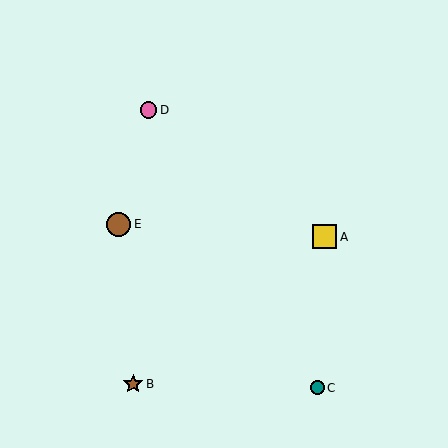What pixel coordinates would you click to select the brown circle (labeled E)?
Click at (119, 224) to select the brown circle E.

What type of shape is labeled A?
Shape A is a yellow square.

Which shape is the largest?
The brown circle (labeled E) is the largest.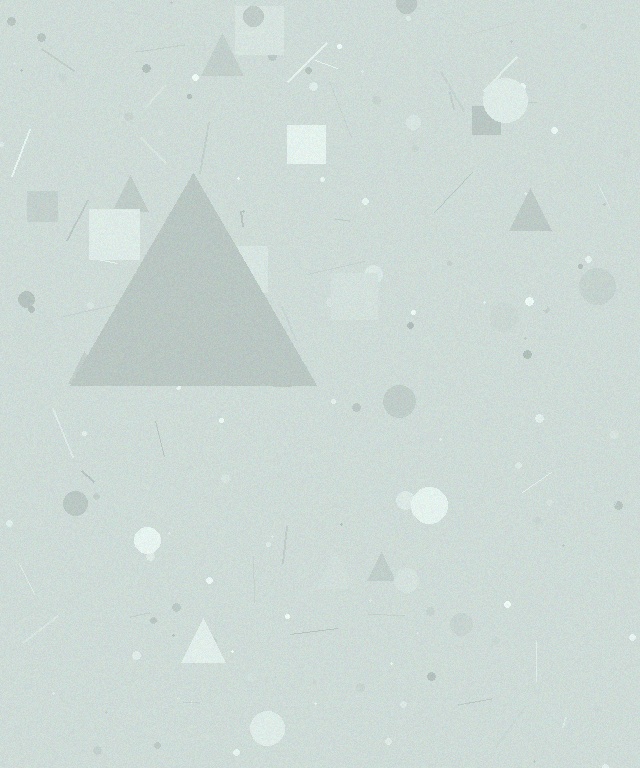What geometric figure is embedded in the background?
A triangle is embedded in the background.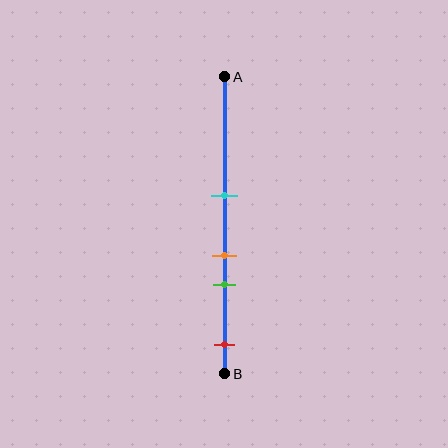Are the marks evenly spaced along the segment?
No, the marks are not evenly spaced.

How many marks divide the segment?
There are 4 marks dividing the segment.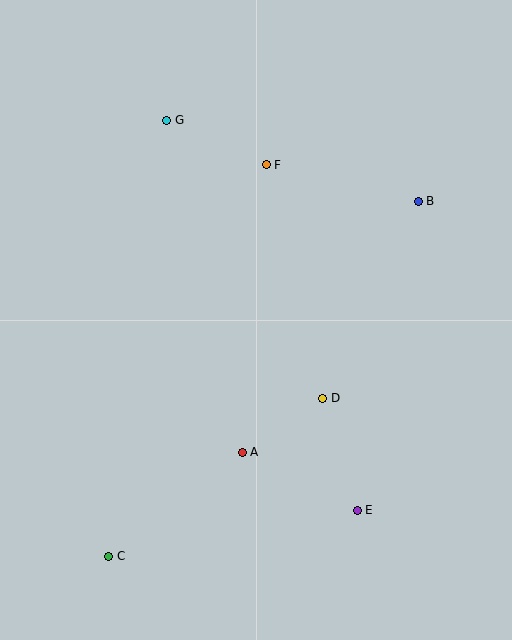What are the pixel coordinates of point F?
Point F is at (266, 165).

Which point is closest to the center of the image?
Point D at (323, 398) is closest to the center.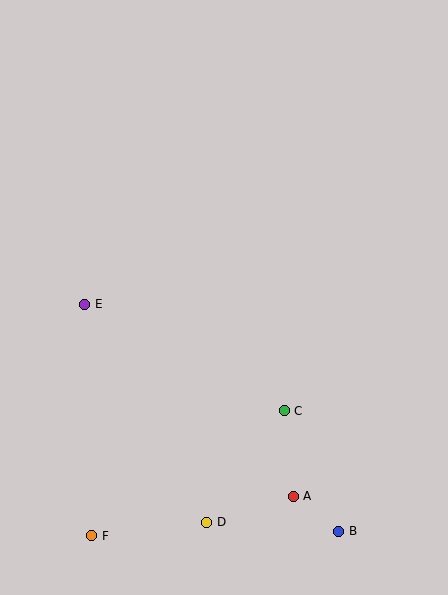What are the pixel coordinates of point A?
Point A is at (293, 496).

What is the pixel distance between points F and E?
The distance between F and E is 232 pixels.